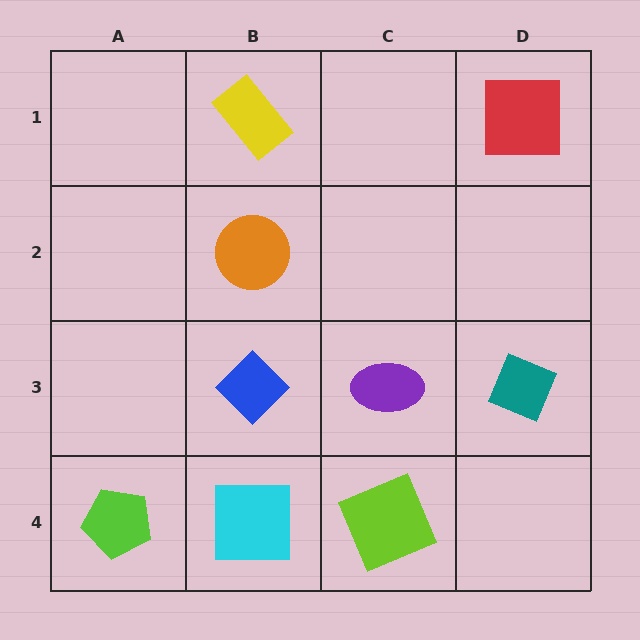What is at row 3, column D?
A teal diamond.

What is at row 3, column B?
A blue diamond.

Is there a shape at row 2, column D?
No, that cell is empty.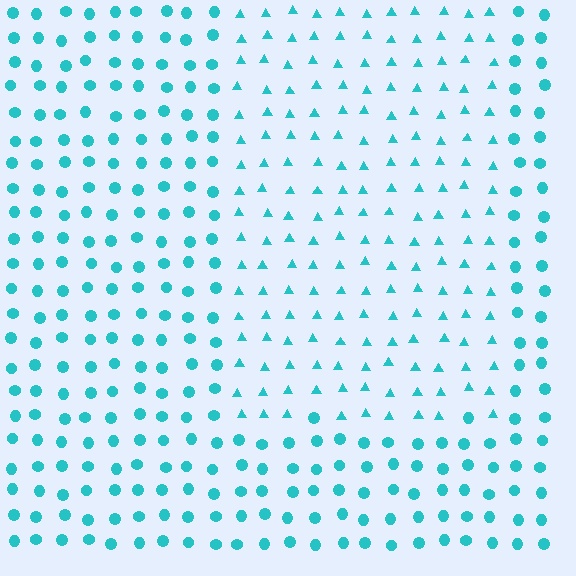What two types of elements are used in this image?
The image uses triangles inside the rectangle region and circles outside it.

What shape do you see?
I see a rectangle.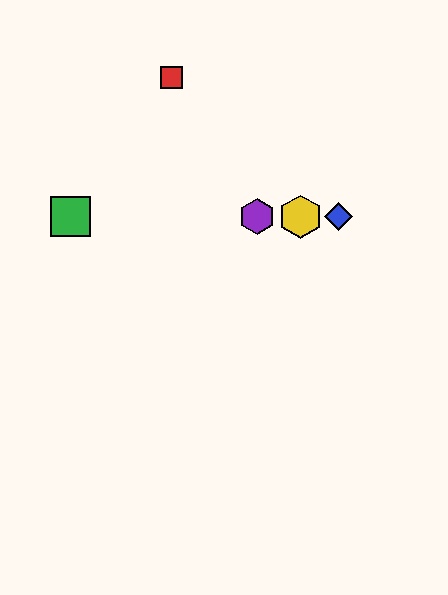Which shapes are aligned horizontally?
The blue diamond, the green square, the yellow hexagon, the purple hexagon are aligned horizontally.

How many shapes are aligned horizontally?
4 shapes (the blue diamond, the green square, the yellow hexagon, the purple hexagon) are aligned horizontally.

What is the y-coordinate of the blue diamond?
The blue diamond is at y≈217.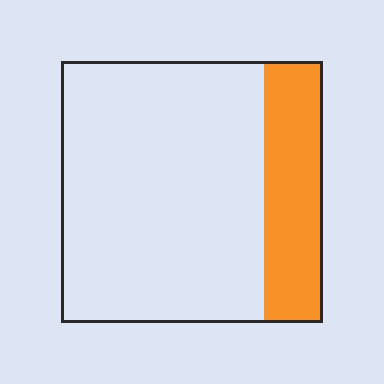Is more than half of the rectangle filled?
No.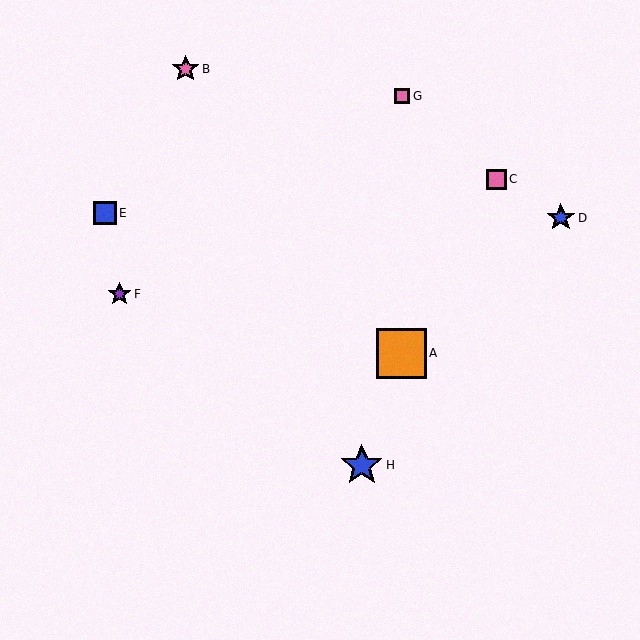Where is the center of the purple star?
The center of the purple star is at (120, 294).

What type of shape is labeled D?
Shape D is a blue star.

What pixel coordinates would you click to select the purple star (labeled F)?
Click at (120, 294) to select the purple star F.